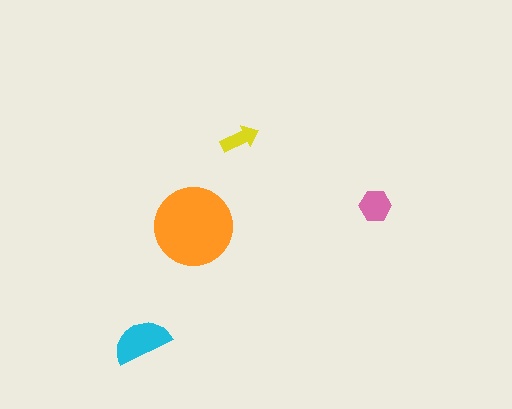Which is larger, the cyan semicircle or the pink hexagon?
The cyan semicircle.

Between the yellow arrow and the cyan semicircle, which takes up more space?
The cyan semicircle.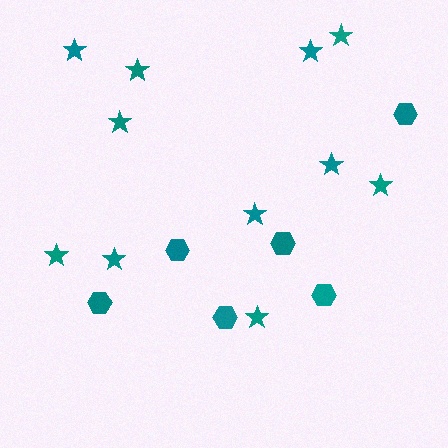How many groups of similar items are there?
There are 2 groups: one group of hexagons (6) and one group of stars (11).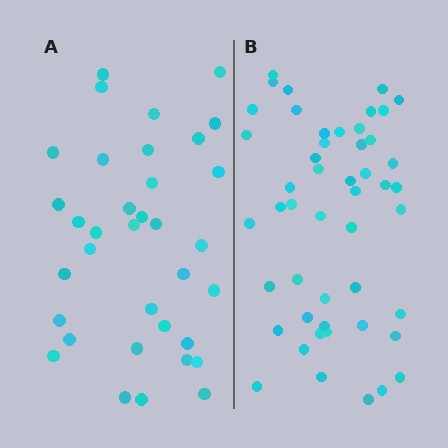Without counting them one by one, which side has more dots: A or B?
Region B (the right region) has more dots.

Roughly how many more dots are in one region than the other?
Region B has approximately 15 more dots than region A.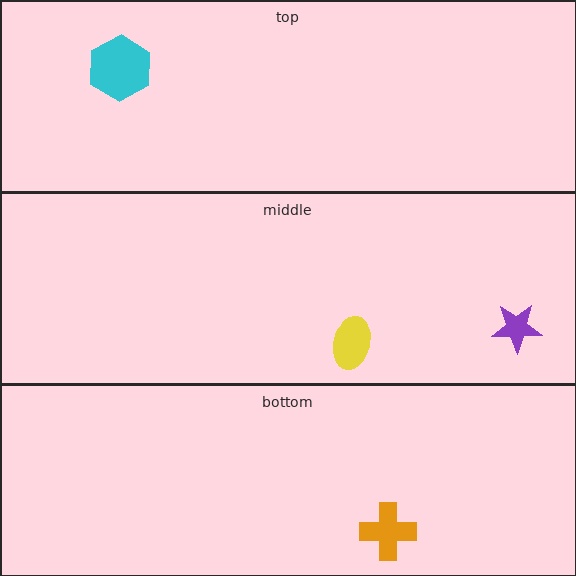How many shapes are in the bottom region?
1.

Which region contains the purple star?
The middle region.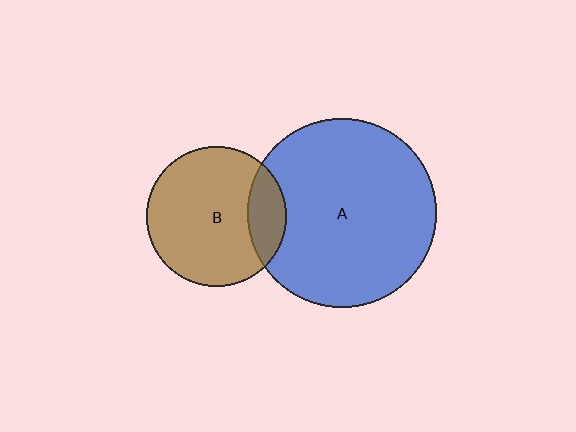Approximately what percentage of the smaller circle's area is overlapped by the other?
Approximately 20%.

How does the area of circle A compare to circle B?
Approximately 1.8 times.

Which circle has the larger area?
Circle A (blue).